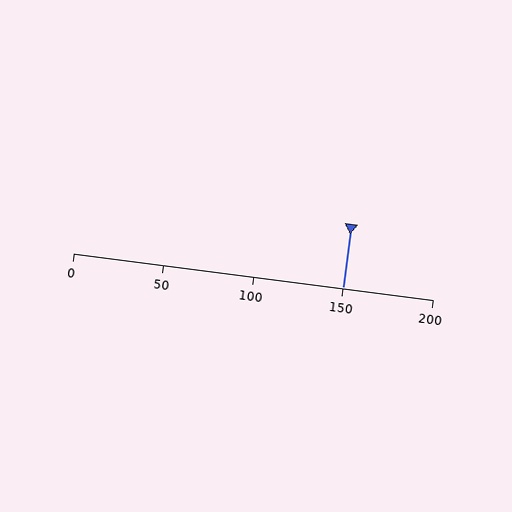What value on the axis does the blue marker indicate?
The marker indicates approximately 150.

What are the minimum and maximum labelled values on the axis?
The axis runs from 0 to 200.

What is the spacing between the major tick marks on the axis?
The major ticks are spaced 50 apart.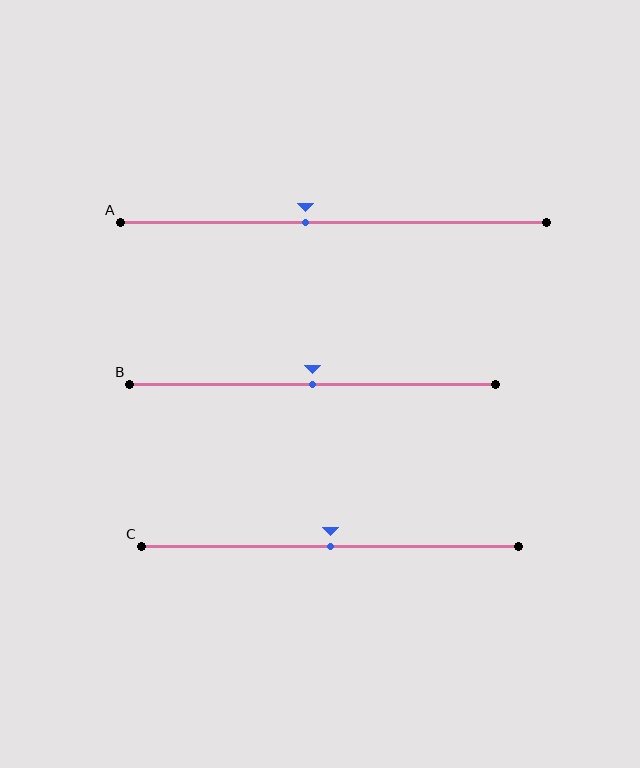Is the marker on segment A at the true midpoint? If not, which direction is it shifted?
No, the marker on segment A is shifted to the left by about 6% of the segment length.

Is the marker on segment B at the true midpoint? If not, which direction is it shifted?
Yes, the marker on segment B is at the true midpoint.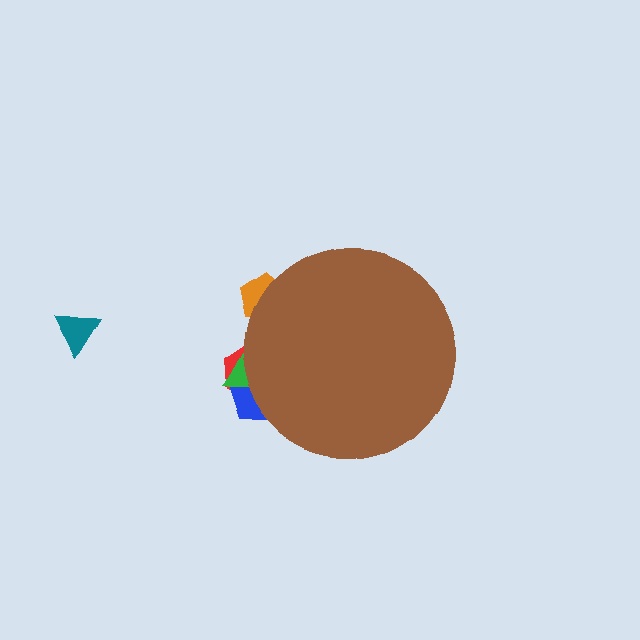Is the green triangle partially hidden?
Yes, the green triangle is partially hidden behind the brown circle.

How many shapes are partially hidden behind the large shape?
4 shapes are partially hidden.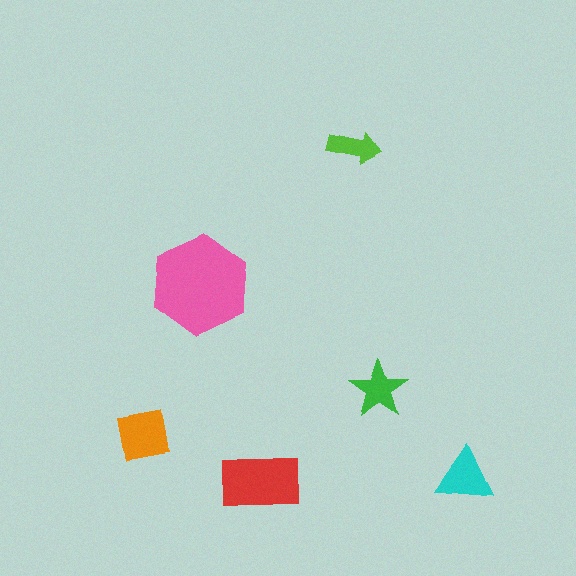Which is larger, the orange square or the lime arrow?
The orange square.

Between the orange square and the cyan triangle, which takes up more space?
The orange square.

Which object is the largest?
The pink hexagon.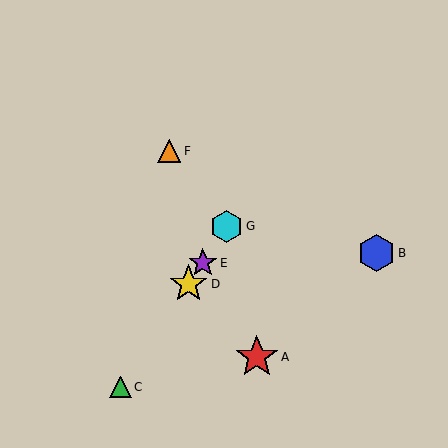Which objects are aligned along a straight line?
Objects C, D, E, G are aligned along a straight line.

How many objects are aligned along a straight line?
4 objects (C, D, E, G) are aligned along a straight line.